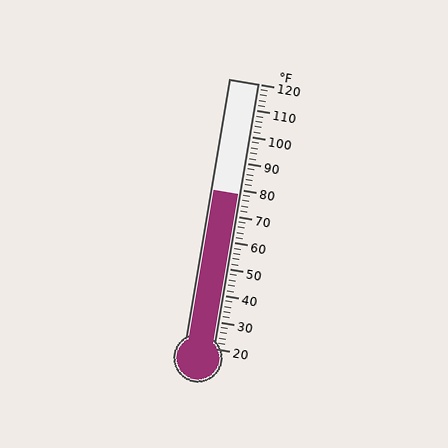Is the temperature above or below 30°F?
The temperature is above 30°F.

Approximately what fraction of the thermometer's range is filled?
The thermometer is filled to approximately 60% of its range.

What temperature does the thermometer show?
The thermometer shows approximately 78°F.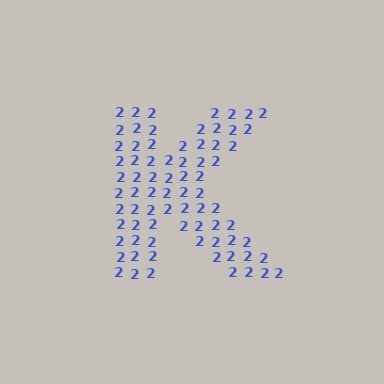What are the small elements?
The small elements are digit 2's.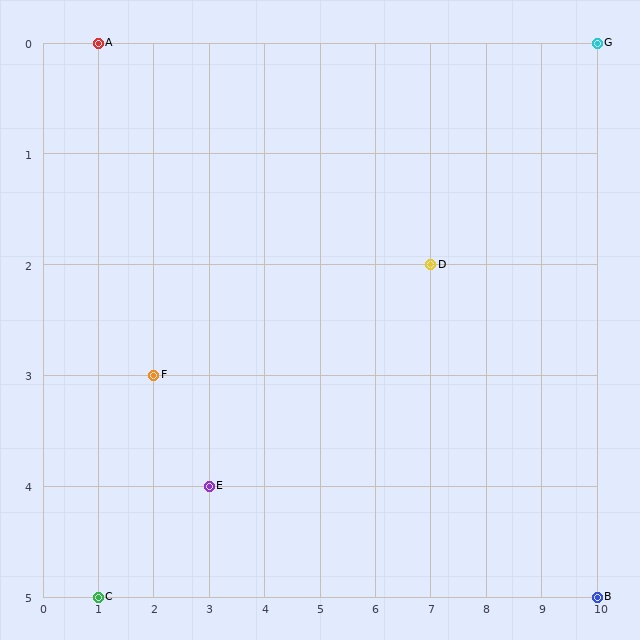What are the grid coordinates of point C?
Point C is at grid coordinates (1, 5).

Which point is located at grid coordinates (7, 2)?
Point D is at (7, 2).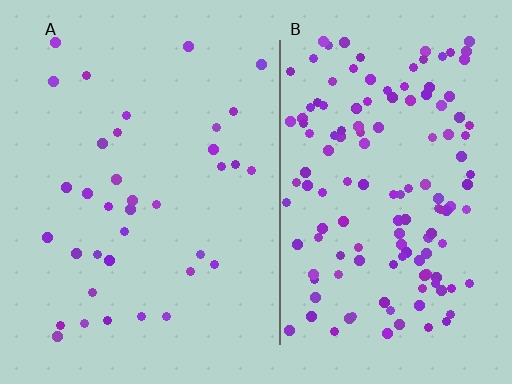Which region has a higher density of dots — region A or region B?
B (the right).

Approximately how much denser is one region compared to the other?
Approximately 3.9× — region B over region A.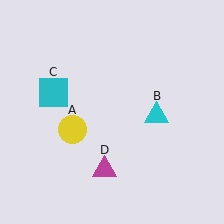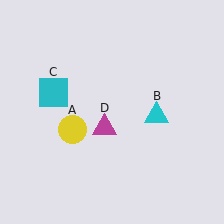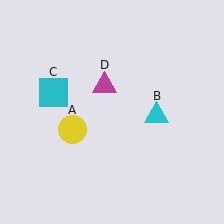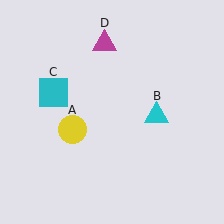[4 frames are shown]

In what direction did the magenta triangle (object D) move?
The magenta triangle (object D) moved up.